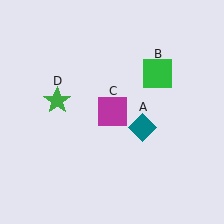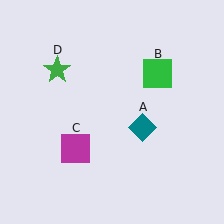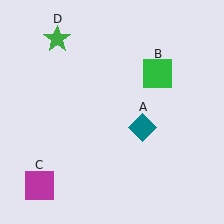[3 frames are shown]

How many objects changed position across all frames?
2 objects changed position: magenta square (object C), green star (object D).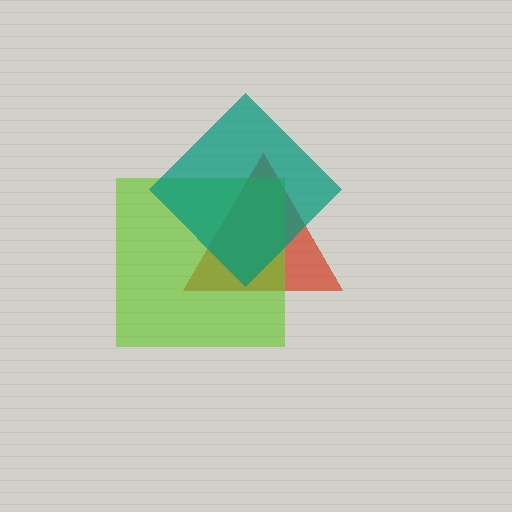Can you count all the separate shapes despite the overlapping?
Yes, there are 3 separate shapes.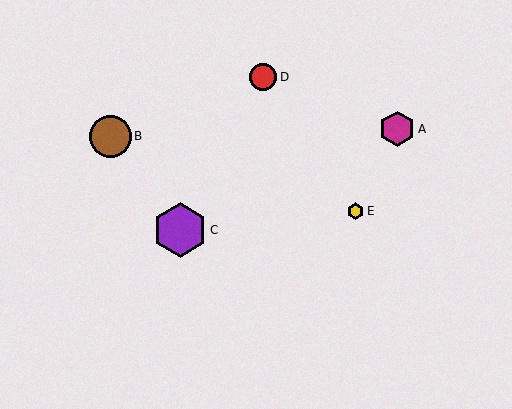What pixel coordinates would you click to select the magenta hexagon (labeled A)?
Click at (397, 129) to select the magenta hexagon A.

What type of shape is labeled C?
Shape C is a purple hexagon.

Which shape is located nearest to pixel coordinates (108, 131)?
The brown circle (labeled B) at (110, 136) is nearest to that location.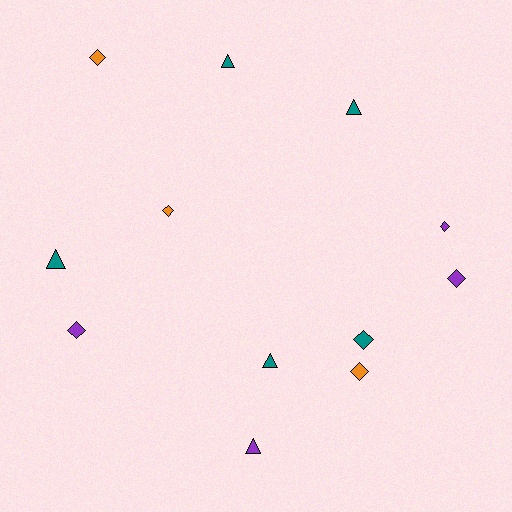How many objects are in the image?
There are 12 objects.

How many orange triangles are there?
There are no orange triangles.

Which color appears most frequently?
Teal, with 5 objects.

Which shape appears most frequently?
Diamond, with 7 objects.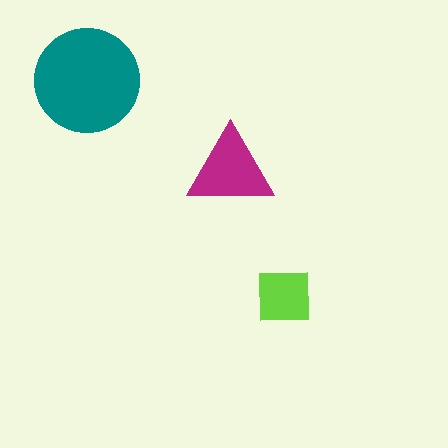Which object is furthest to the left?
The teal circle is leftmost.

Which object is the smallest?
The lime square.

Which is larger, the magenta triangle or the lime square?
The magenta triangle.